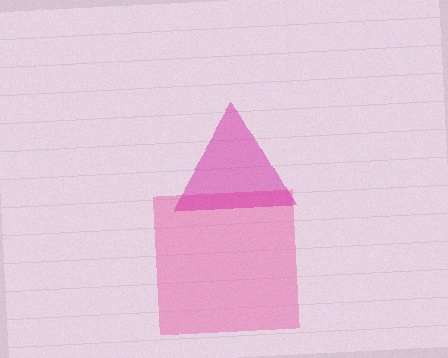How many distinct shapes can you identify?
There are 2 distinct shapes: a pink square, a magenta triangle.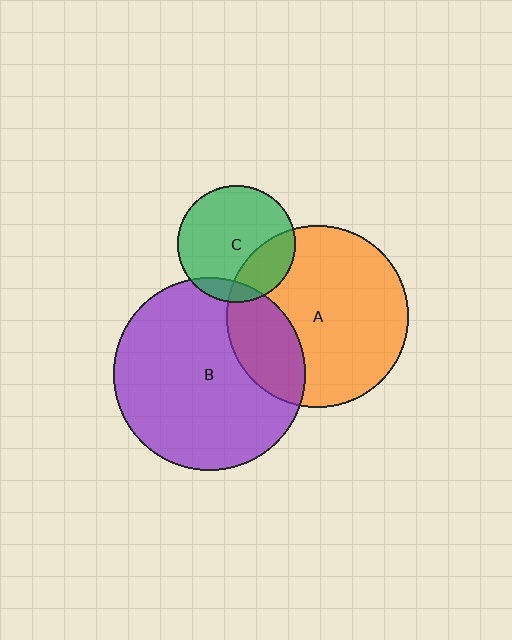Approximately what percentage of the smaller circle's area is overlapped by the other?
Approximately 10%.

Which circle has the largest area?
Circle B (purple).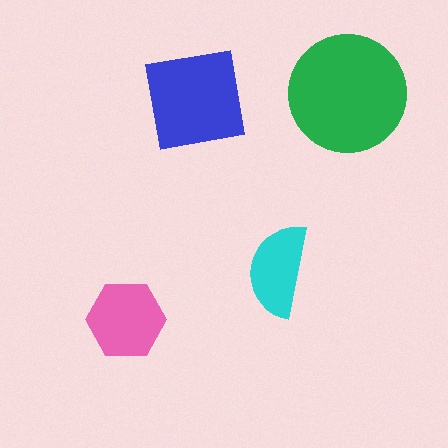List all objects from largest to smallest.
The green circle, the blue square, the pink hexagon, the cyan semicircle.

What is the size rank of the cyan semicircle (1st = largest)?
4th.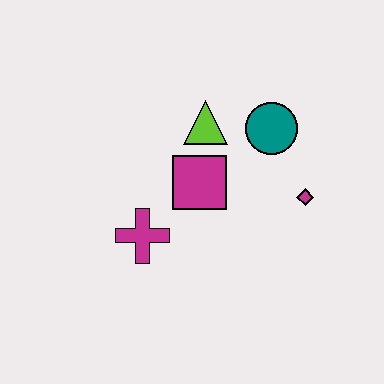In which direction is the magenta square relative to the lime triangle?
The magenta square is below the lime triangle.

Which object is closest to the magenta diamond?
The teal circle is closest to the magenta diamond.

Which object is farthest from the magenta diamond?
The magenta cross is farthest from the magenta diamond.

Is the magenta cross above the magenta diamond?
No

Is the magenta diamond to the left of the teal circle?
No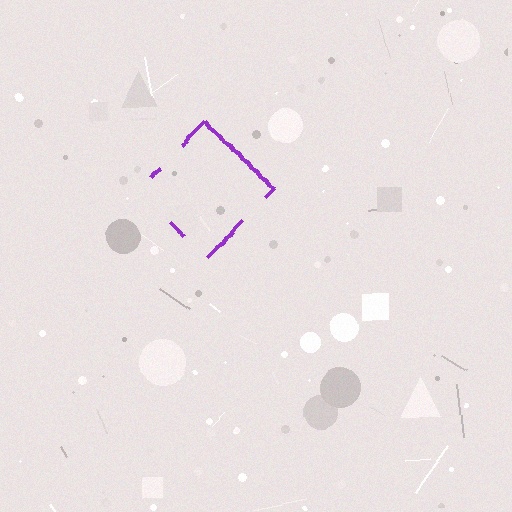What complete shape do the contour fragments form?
The contour fragments form a diamond.